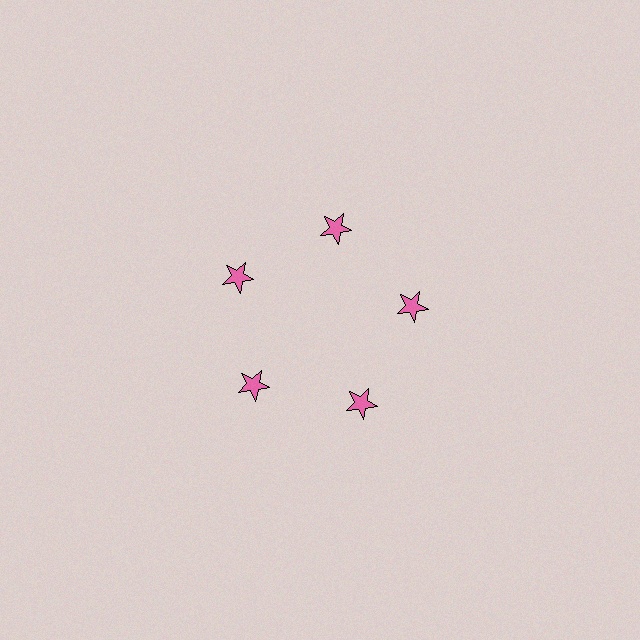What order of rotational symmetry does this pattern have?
This pattern has 5-fold rotational symmetry.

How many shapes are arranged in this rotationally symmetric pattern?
There are 5 shapes, arranged in 5 groups of 1.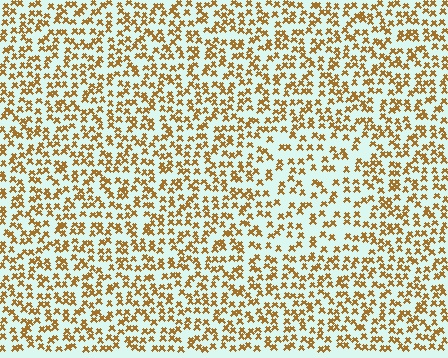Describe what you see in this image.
The image contains small brown elements arranged at two different densities. A rectangle-shaped region is visible where the elements are less densely packed than the surrounding area.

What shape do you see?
I see a rectangle.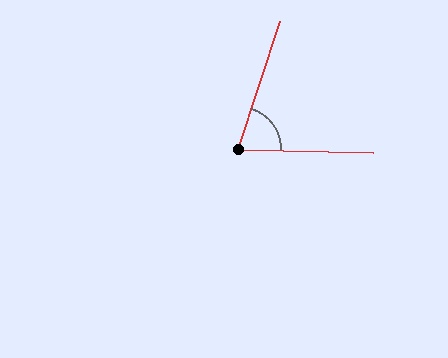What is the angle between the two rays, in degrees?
Approximately 73 degrees.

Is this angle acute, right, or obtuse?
It is acute.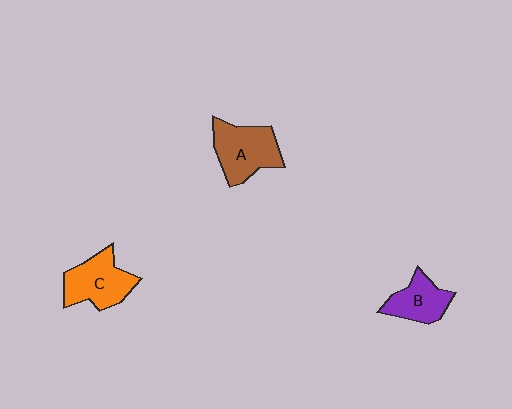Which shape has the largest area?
Shape A (brown).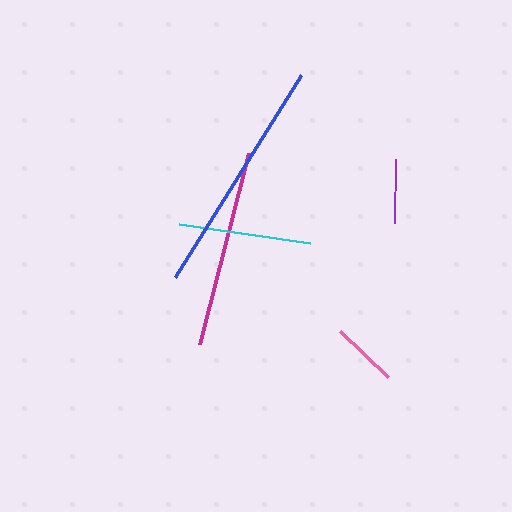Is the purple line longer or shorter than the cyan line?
The cyan line is longer than the purple line.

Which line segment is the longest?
The blue line is the longest at approximately 238 pixels.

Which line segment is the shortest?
The purple line is the shortest at approximately 64 pixels.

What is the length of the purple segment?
The purple segment is approximately 64 pixels long.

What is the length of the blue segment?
The blue segment is approximately 238 pixels long.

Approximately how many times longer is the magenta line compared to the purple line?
The magenta line is approximately 3.1 times the length of the purple line.